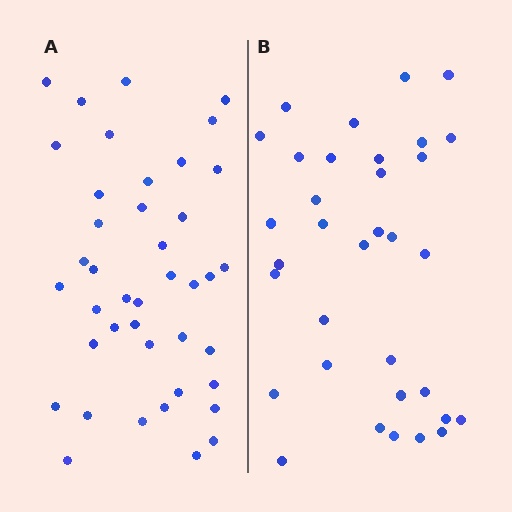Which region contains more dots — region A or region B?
Region A (the left region) has more dots.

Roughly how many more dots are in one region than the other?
Region A has roughly 8 or so more dots than region B.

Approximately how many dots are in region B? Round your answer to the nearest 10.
About 30 dots. (The exact count is 34, which rounds to 30.)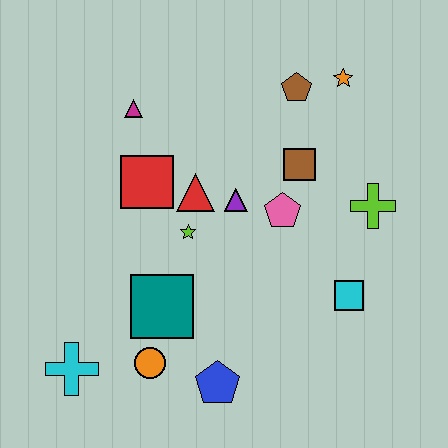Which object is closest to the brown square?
The pink pentagon is closest to the brown square.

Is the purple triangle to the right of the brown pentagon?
No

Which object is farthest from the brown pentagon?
The cyan cross is farthest from the brown pentagon.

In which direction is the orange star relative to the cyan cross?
The orange star is above the cyan cross.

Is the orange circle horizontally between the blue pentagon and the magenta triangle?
Yes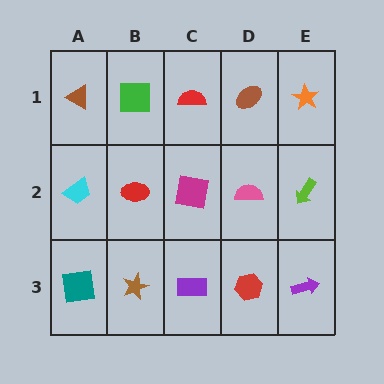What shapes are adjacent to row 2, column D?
A brown ellipse (row 1, column D), a red hexagon (row 3, column D), a magenta square (row 2, column C), a lime arrow (row 2, column E).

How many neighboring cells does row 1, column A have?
2.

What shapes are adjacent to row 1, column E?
A lime arrow (row 2, column E), a brown ellipse (row 1, column D).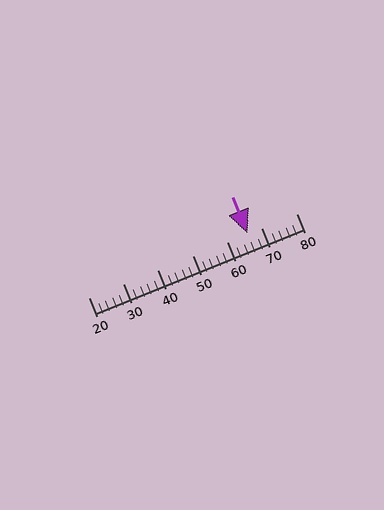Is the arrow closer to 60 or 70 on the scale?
The arrow is closer to 70.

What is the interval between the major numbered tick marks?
The major tick marks are spaced 10 units apart.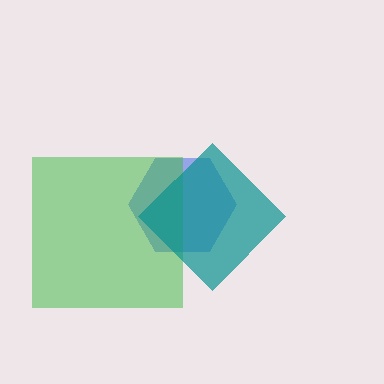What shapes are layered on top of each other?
The layered shapes are: a blue hexagon, a green square, a teal diamond.